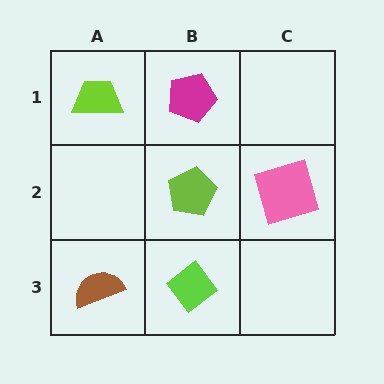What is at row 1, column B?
A magenta pentagon.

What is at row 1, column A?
A lime trapezoid.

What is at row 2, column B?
A lime pentagon.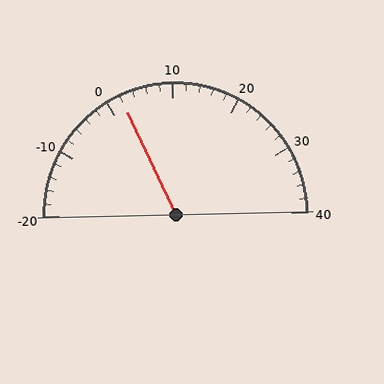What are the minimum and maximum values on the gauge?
The gauge ranges from -20 to 40.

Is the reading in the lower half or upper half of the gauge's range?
The reading is in the lower half of the range (-20 to 40).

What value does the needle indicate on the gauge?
The needle indicates approximately 2.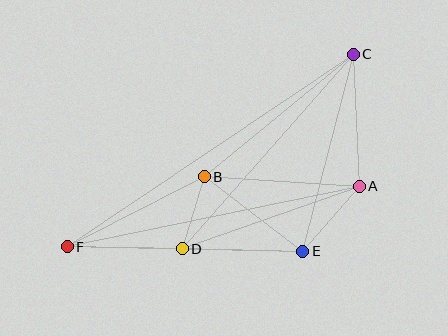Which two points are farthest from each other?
Points C and F are farthest from each other.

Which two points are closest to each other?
Points B and D are closest to each other.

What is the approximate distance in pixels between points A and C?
The distance between A and C is approximately 132 pixels.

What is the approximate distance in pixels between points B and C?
The distance between B and C is approximately 193 pixels.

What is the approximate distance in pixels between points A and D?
The distance between A and D is approximately 188 pixels.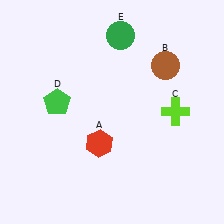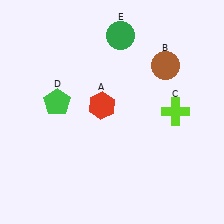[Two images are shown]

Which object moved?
The red hexagon (A) moved up.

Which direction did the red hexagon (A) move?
The red hexagon (A) moved up.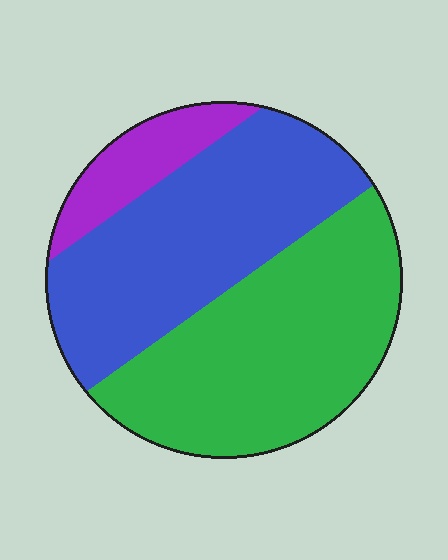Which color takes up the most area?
Green, at roughly 45%.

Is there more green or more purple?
Green.